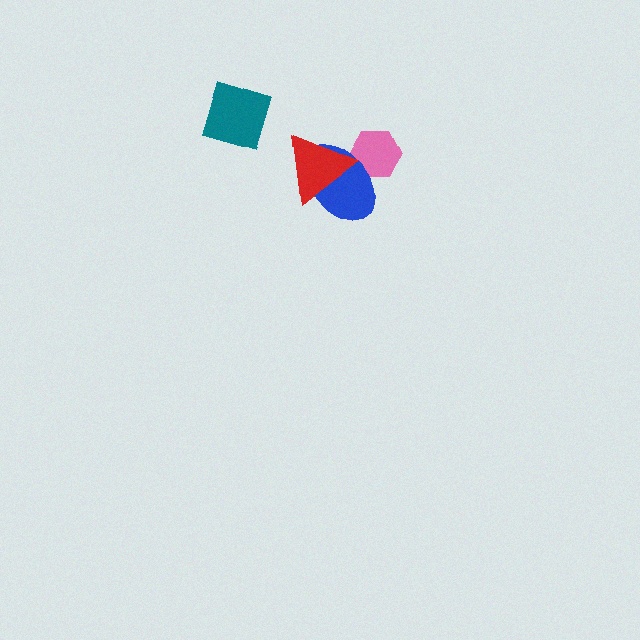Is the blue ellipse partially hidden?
Yes, it is partially covered by another shape.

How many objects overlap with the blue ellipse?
2 objects overlap with the blue ellipse.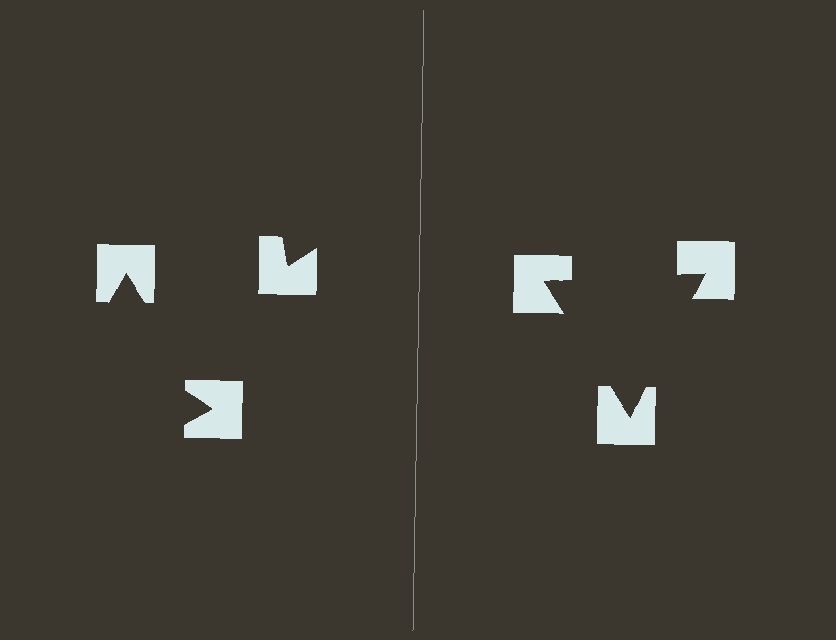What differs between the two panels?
The notched squares are positioned identically on both sides; only the wedge orientations differ. On the right they align to a triangle; on the left they are misaligned.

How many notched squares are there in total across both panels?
6 — 3 on each side.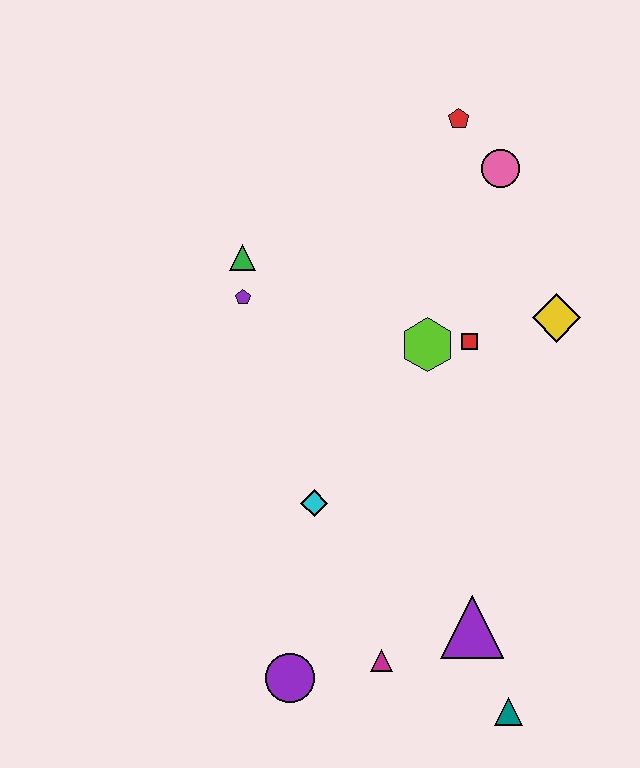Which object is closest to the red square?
The lime hexagon is closest to the red square.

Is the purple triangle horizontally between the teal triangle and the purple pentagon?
Yes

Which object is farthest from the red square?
The purple circle is farthest from the red square.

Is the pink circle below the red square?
No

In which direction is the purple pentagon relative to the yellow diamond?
The purple pentagon is to the left of the yellow diamond.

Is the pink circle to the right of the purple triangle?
Yes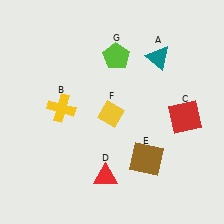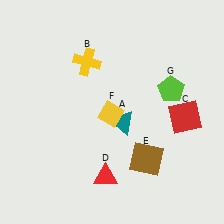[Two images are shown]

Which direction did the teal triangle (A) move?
The teal triangle (A) moved down.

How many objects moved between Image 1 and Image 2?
3 objects moved between the two images.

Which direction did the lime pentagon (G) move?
The lime pentagon (G) moved right.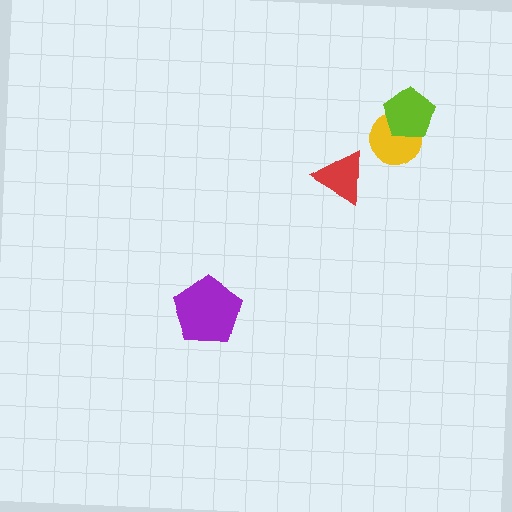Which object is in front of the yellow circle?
The lime pentagon is in front of the yellow circle.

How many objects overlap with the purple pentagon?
0 objects overlap with the purple pentagon.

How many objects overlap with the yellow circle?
1 object overlaps with the yellow circle.